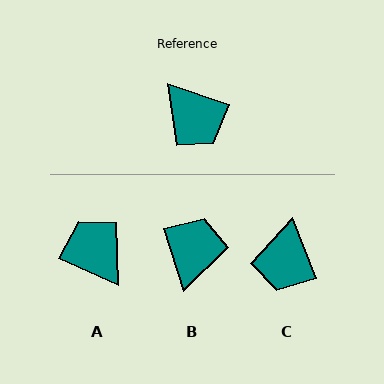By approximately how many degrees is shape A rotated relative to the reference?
Approximately 174 degrees counter-clockwise.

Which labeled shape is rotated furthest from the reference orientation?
A, about 174 degrees away.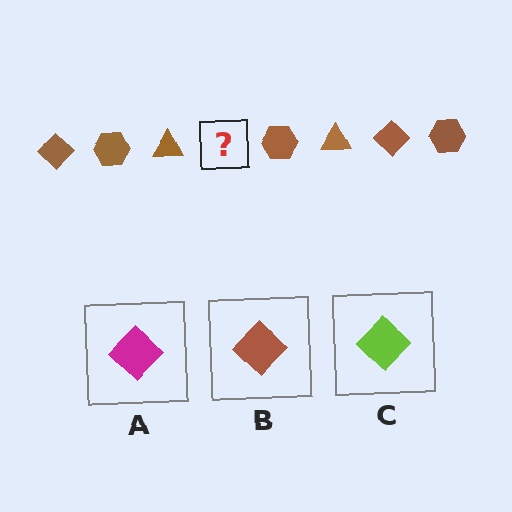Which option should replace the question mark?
Option B.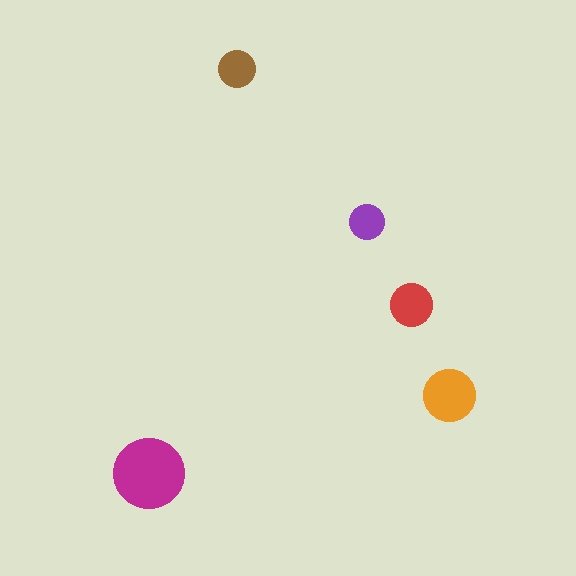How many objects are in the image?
There are 5 objects in the image.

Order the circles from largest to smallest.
the magenta one, the orange one, the red one, the brown one, the purple one.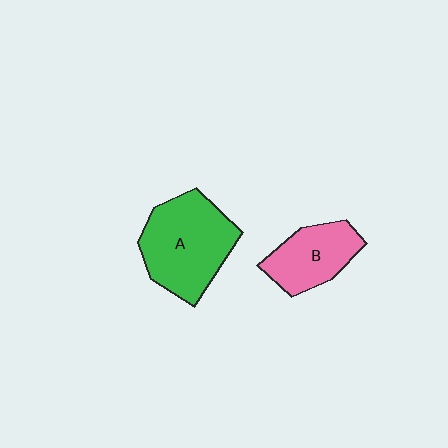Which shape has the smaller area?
Shape B (pink).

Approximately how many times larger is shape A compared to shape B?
Approximately 1.6 times.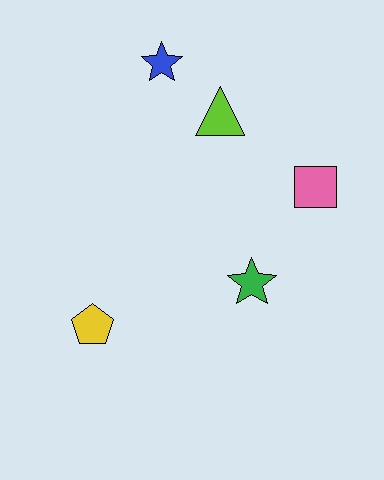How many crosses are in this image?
There are no crosses.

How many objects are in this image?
There are 5 objects.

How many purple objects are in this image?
There are no purple objects.